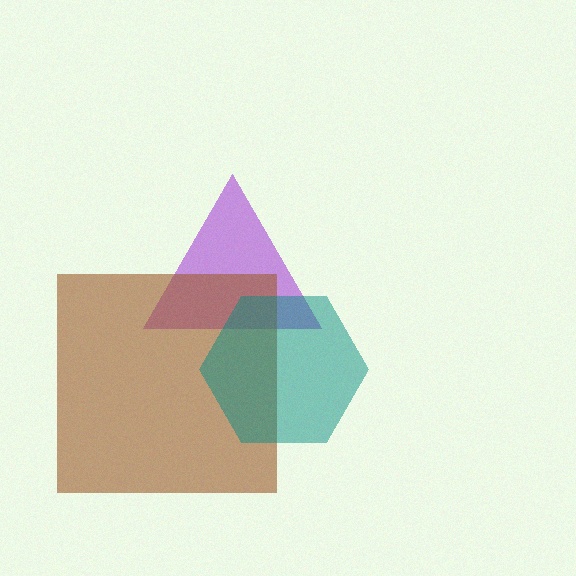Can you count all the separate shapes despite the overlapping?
Yes, there are 3 separate shapes.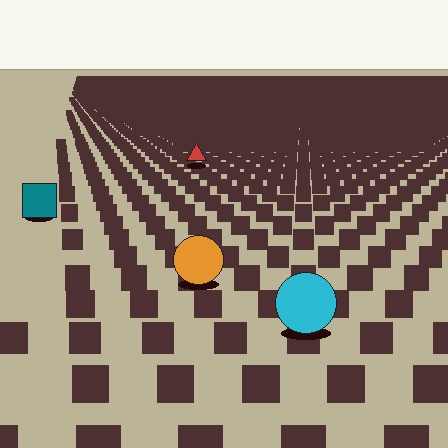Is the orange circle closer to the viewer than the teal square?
Yes. The orange circle is closer — you can tell from the texture gradient: the ground texture is coarser near it.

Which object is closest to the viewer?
The cyan circle is closest. The texture marks near it are larger and more spread out.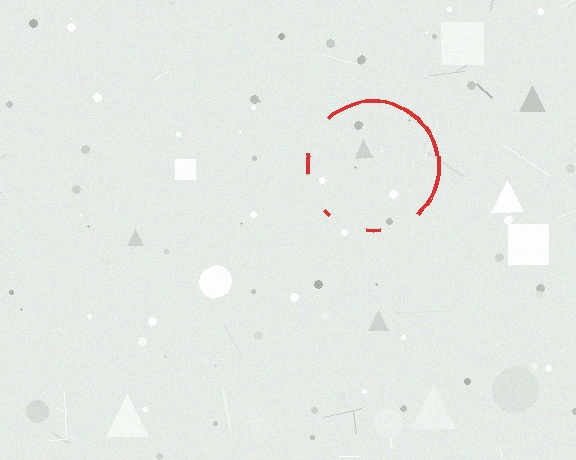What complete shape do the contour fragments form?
The contour fragments form a circle.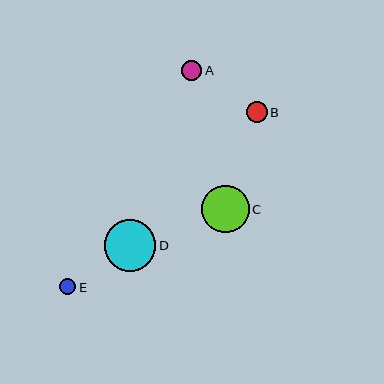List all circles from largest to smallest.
From largest to smallest: D, C, B, A, E.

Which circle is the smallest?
Circle E is the smallest with a size of approximately 16 pixels.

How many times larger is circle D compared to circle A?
Circle D is approximately 2.6 times the size of circle A.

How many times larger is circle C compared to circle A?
Circle C is approximately 2.4 times the size of circle A.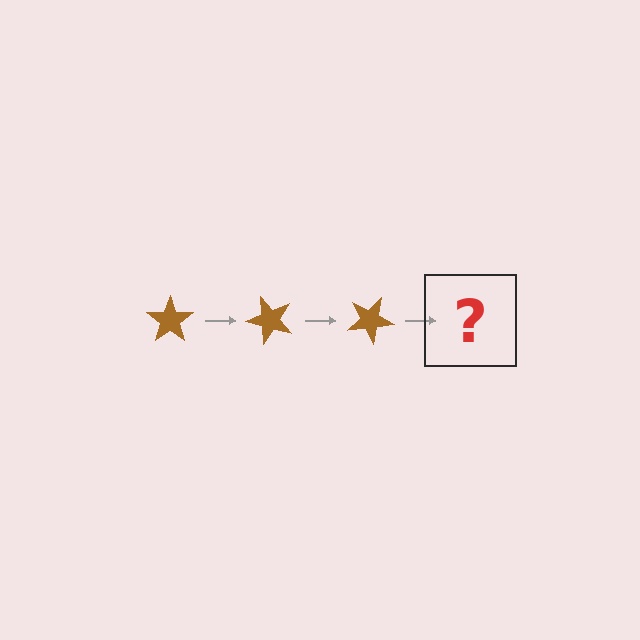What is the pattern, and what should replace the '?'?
The pattern is that the star rotates 50 degrees each step. The '?' should be a brown star rotated 150 degrees.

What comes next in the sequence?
The next element should be a brown star rotated 150 degrees.